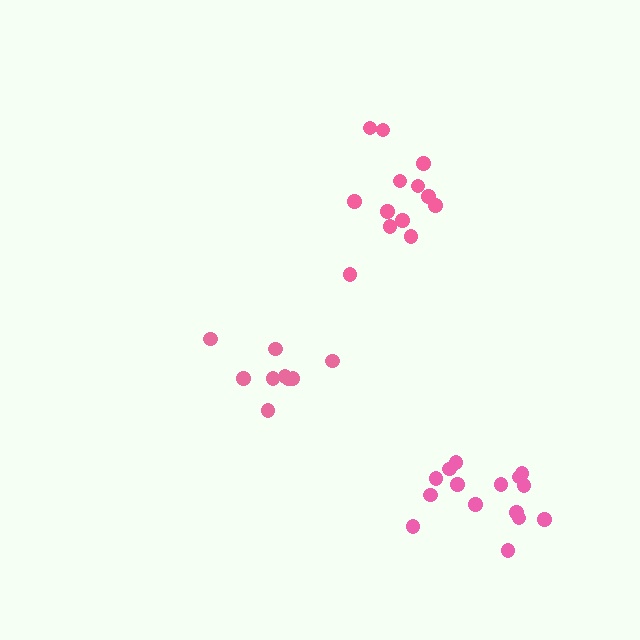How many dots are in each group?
Group 1: 9 dots, Group 2: 13 dots, Group 3: 15 dots (37 total).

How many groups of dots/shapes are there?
There are 3 groups.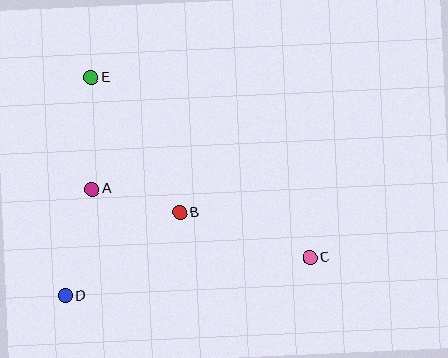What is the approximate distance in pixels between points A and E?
The distance between A and E is approximately 112 pixels.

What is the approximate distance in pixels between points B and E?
The distance between B and E is approximately 162 pixels.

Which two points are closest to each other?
Points A and B are closest to each other.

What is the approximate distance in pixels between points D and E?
The distance between D and E is approximately 220 pixels.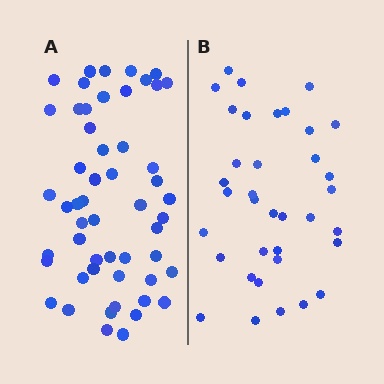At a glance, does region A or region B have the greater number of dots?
Region A (the left region) has more dots.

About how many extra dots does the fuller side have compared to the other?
Region A has approximately 15 more dots than region B.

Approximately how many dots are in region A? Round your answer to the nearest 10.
About 50 dots. (The exact count is 53, which rounds to 50.)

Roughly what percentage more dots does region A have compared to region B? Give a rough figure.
About 45% more.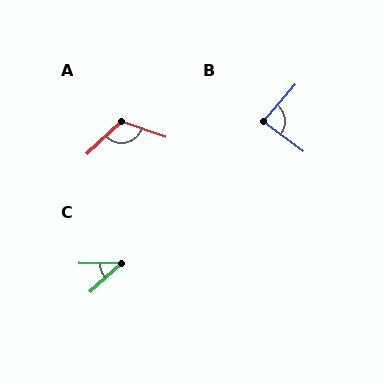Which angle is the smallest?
C, at approximately 42 degrees.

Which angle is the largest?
A, at approximately 118 degrees.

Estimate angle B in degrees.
Approximately 86 degrees.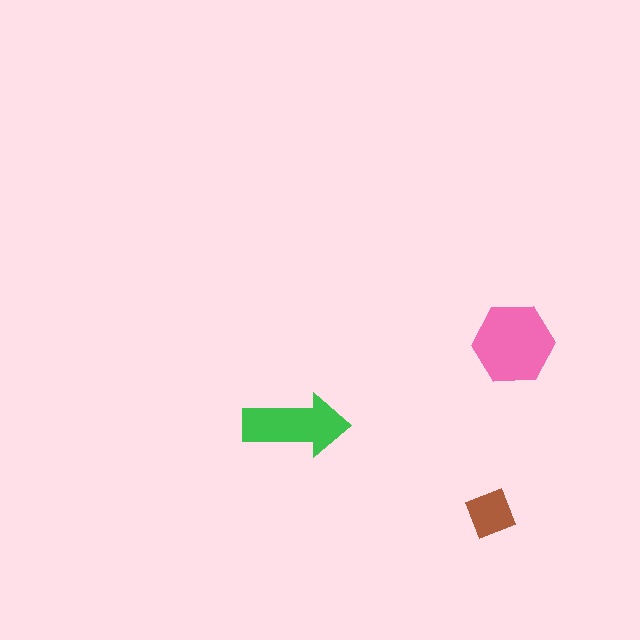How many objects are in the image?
There are 3 objects in the image.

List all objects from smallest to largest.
The brown diamond, the green arrow, the pink hexagon.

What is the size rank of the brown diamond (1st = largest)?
3rd.